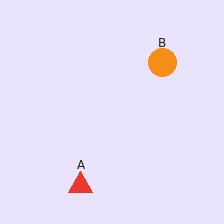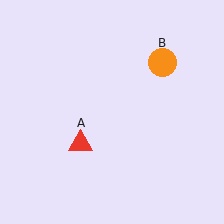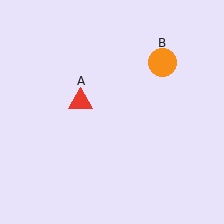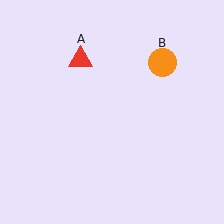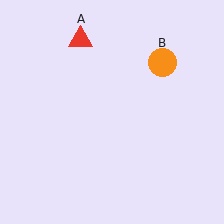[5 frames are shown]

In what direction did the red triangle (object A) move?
The red triangle (object A) moved up.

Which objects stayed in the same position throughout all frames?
Orange circle (object B) remained stationary.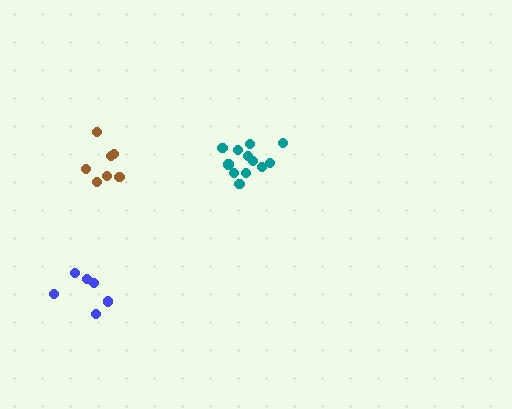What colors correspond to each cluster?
The clusters are colored: brown, blue, teal.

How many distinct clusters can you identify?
There are 3 distinct clusters.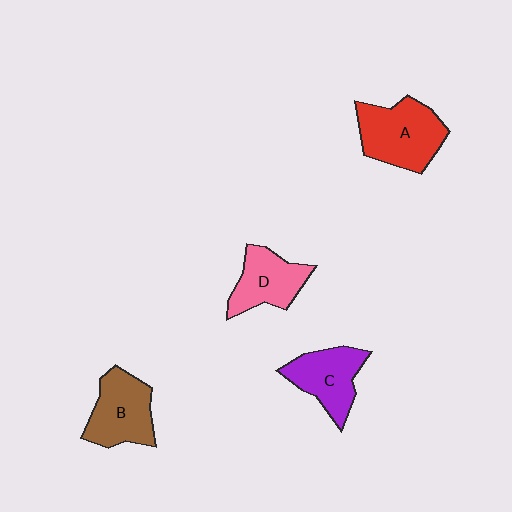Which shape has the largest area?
Shape A (red).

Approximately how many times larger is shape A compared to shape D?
Approximately 1.4 times.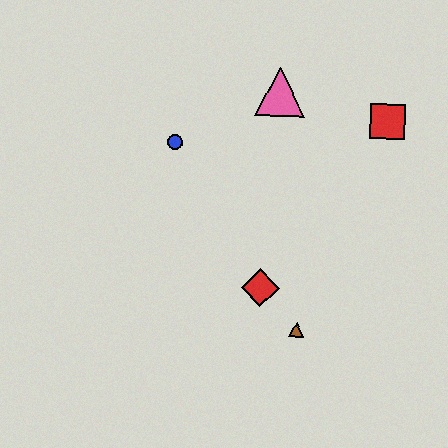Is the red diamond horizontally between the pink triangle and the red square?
No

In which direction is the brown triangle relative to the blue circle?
The brown triangle is below the blue circle.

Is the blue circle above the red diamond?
Yes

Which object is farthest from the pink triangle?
The brown triangle is farthest from the pink triangle.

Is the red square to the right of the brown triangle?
Yes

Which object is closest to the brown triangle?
The red diamond is closest to the brown triangle.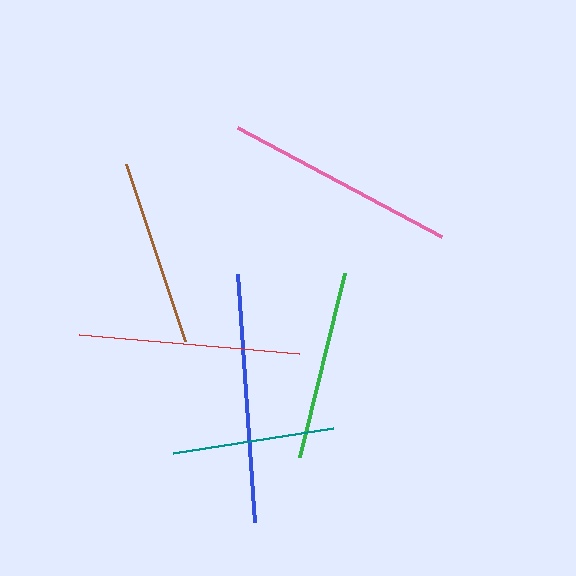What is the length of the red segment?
The red segment is approximately 220 pixels long.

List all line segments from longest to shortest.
From longest to shortest: blue, pink, red, green, brown, teal.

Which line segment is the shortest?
The teal line is the shortest at approximately 162 pixels.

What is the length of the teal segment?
The teal segment is approximately 162 pixels long.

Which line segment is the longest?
The blue line is the longest at approximately 249 pixels.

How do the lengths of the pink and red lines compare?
The pink and red lines are approximately the same length.